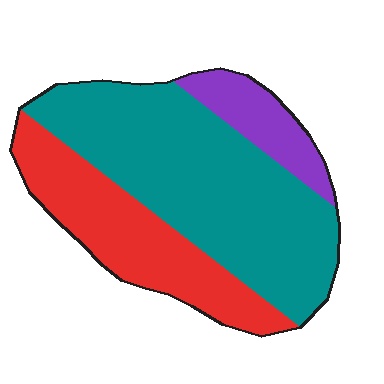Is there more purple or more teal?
Teal.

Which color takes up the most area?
Teal, at roughly 55%.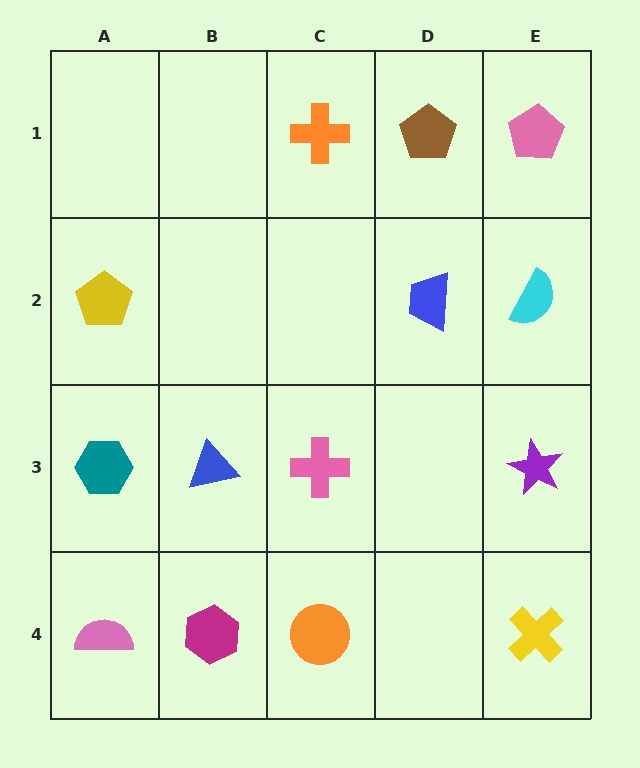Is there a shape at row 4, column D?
No, that cell is empty.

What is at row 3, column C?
A pink cross.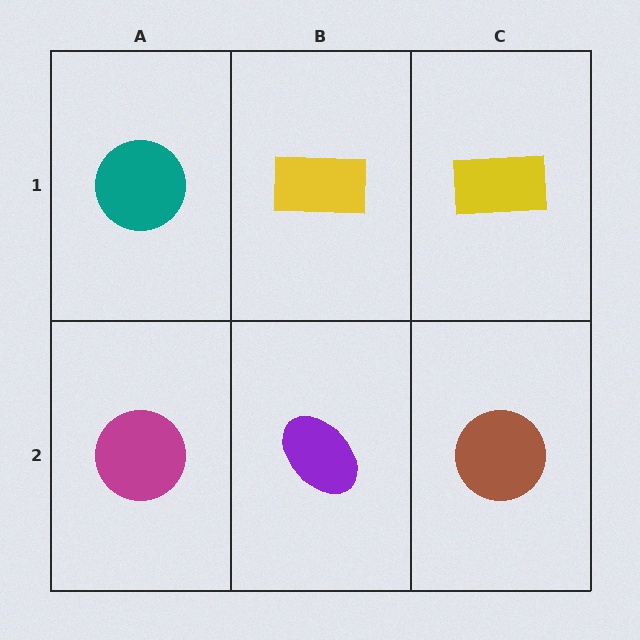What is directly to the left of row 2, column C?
A purple ellipse.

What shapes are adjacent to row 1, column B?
A purple ellipse (row 2, column B), a teal circle (row 1, column A), a yellow rectangle (row 1, column C).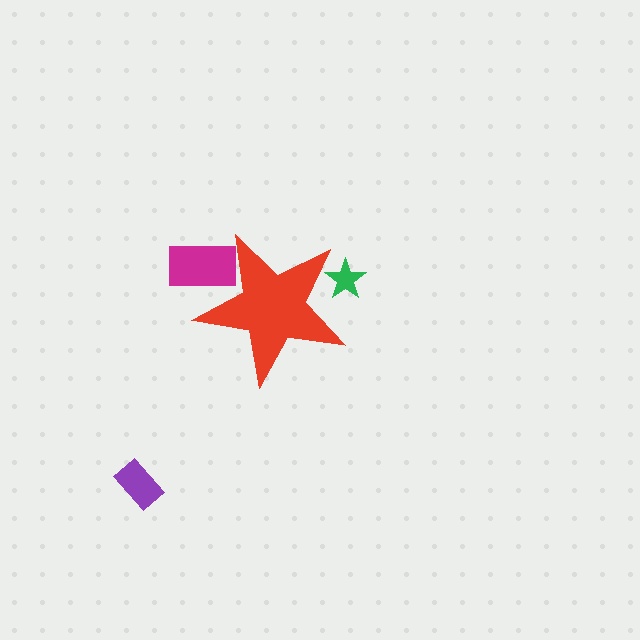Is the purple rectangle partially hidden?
No, the purple rectangle is fully visible.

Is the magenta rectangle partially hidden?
Yes, the magenta rectangle is partially hidden behind the red star.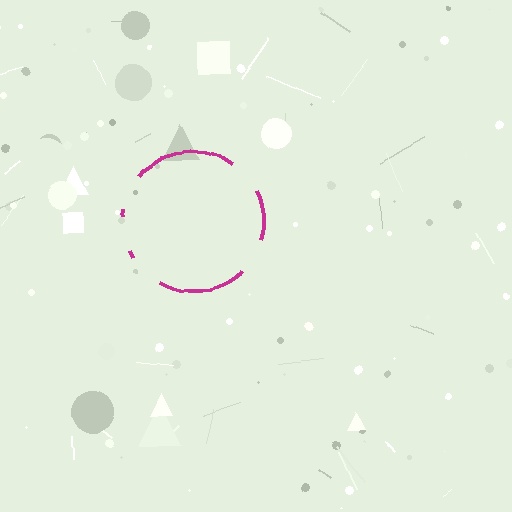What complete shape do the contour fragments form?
The contour fragments form a circle.